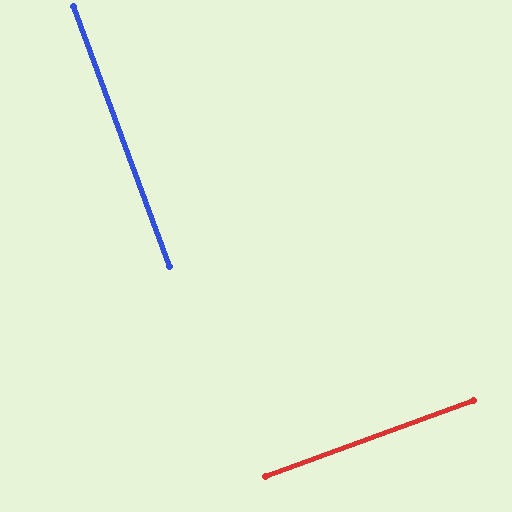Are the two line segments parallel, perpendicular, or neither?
Perpendicular — they meet at approximately 90°.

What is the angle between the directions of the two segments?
Approximately 90 degrees.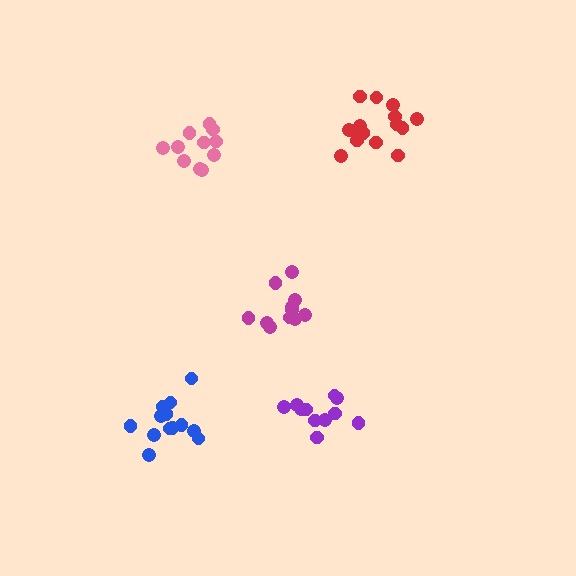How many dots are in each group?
Group 1: 13 dots, Group 2: 11 dots, Group 3: 11 dots, Group 4: 15 dots, Group 5: 11 dots (61 total).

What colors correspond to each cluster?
The clusters are colored: blue, purple, pink, red, magenta.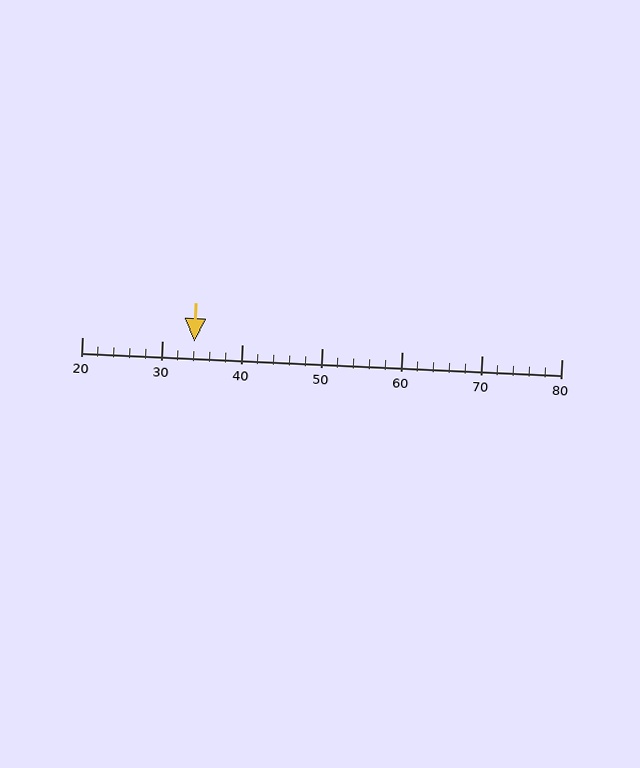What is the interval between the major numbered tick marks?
The major tick marks are spaced 10 units apart.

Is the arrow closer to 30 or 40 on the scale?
The arrow is closer to 30.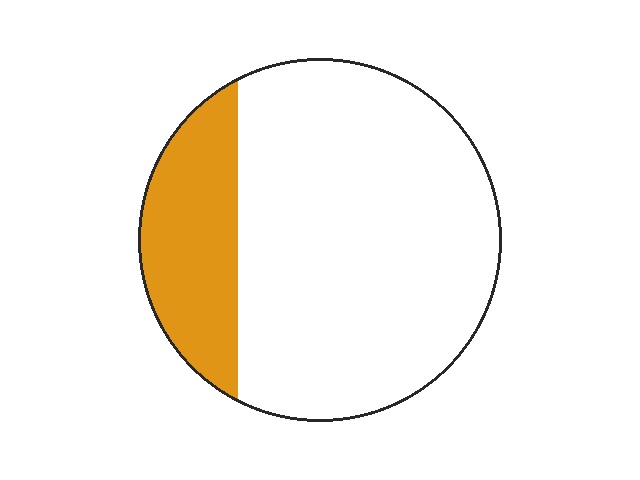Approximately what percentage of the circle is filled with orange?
Approximately 20%.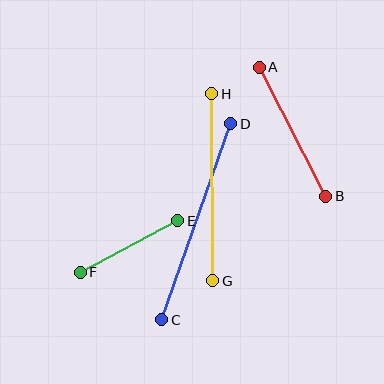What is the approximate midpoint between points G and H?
The midpoint is at approximately (212, 187) pixels.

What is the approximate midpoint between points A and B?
The midpoint is at approximately (292, 132) pixels.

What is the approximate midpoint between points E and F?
The midpoint is at approximately (129, 247) pixels.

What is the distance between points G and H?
The distance is approximately 187 pixels.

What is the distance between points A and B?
The distance is approximately 145 pixels.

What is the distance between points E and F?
The distance is approximately 110 pixels.